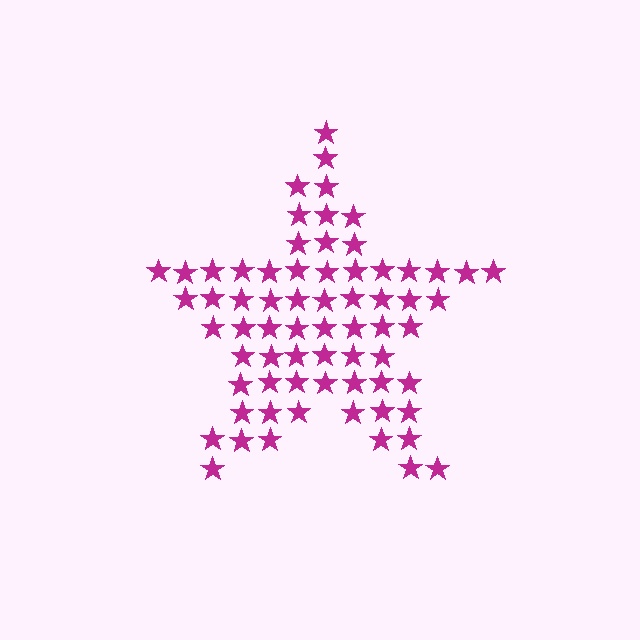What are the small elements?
The small elements are stars.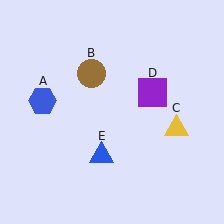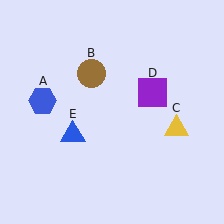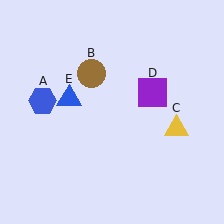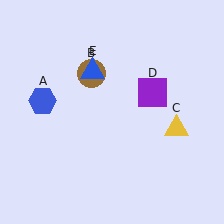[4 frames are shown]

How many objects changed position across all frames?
1 object changed position: blue triangle (object E).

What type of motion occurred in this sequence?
The blue triangle (object E) rotated clockwise around the center of the scene.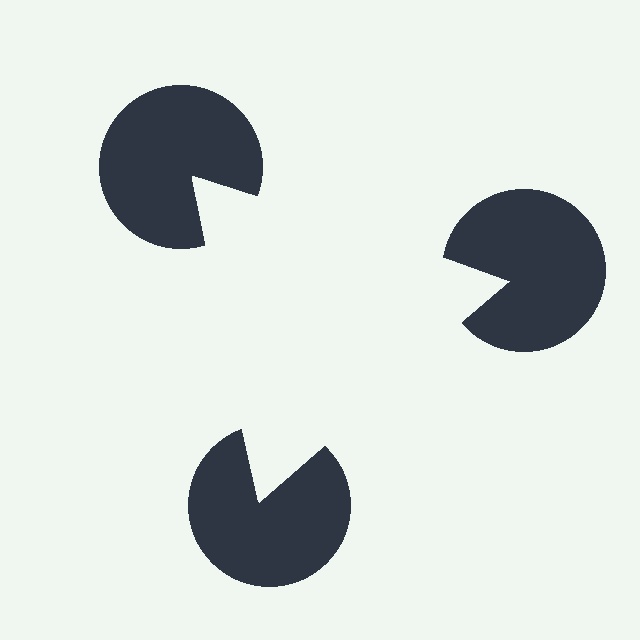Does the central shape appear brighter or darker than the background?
It typically appears slightly brighter than the background, even though no actual brightness change is drawn.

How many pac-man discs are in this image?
There are 3 — one at each vertex of the illusory triangle.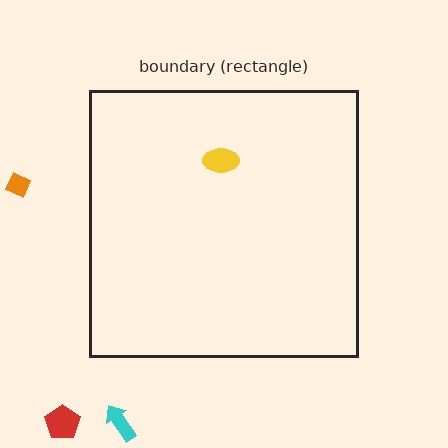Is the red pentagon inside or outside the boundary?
Outside.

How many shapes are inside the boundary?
1 inside, 3 outside.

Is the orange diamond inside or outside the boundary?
Outside.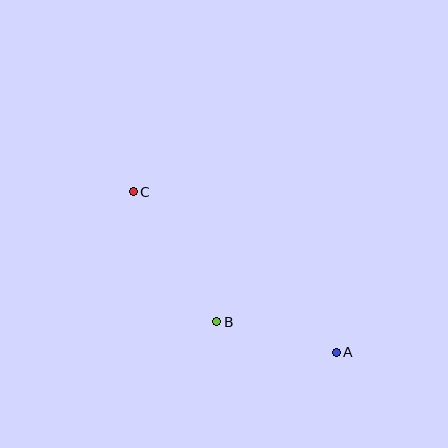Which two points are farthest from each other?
Points A and C are farthest from each other.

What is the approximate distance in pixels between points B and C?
The distance between B and C is approximately 155 pixels.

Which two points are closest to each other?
Points A and B are closest to each other.